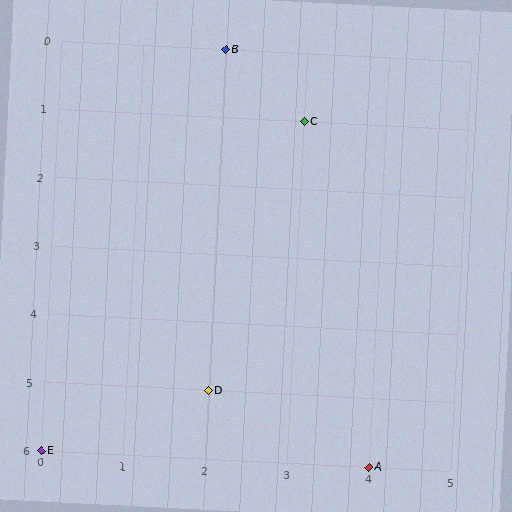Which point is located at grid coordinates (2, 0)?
Point B is at (2, 0).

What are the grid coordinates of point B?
Point B is at grid coordinates (2, 0).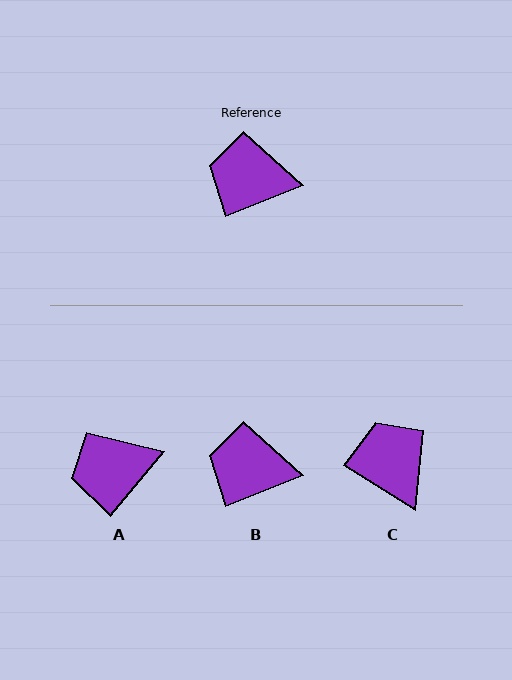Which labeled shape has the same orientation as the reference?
B.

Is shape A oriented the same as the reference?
No, it is off by about 28 degrees.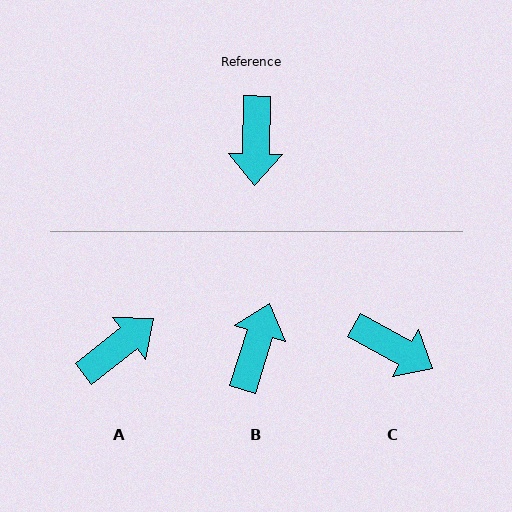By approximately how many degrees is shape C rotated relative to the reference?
Approximately 63 degrees counter-clockwise.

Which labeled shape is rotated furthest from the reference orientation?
B, about 164 degrees away.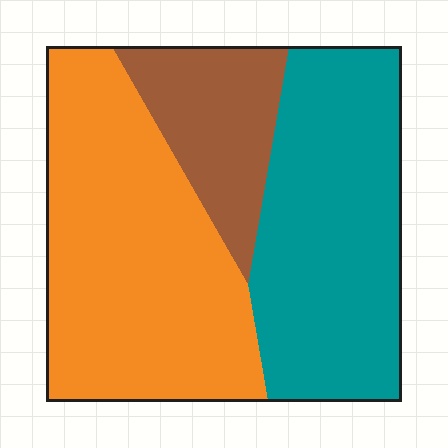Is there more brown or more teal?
Teal.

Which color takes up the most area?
Orange, at roughly 45%.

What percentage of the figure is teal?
Teal takes up about three eighths (3/8) of the figure.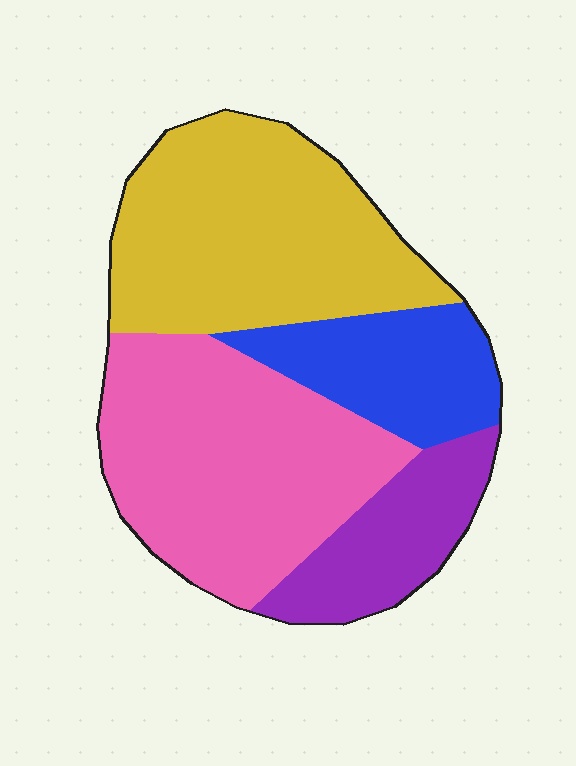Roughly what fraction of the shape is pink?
Pink takes up between a third and a half of the shape.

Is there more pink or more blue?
Pink.